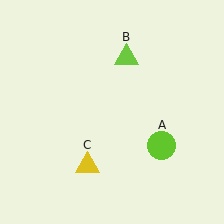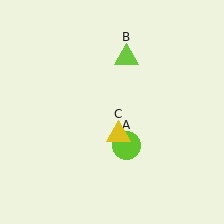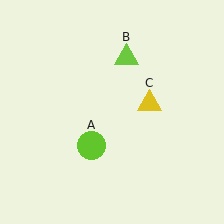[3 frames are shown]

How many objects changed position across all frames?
2 objects changed position: lime circle (object A), yellow triangle (object C).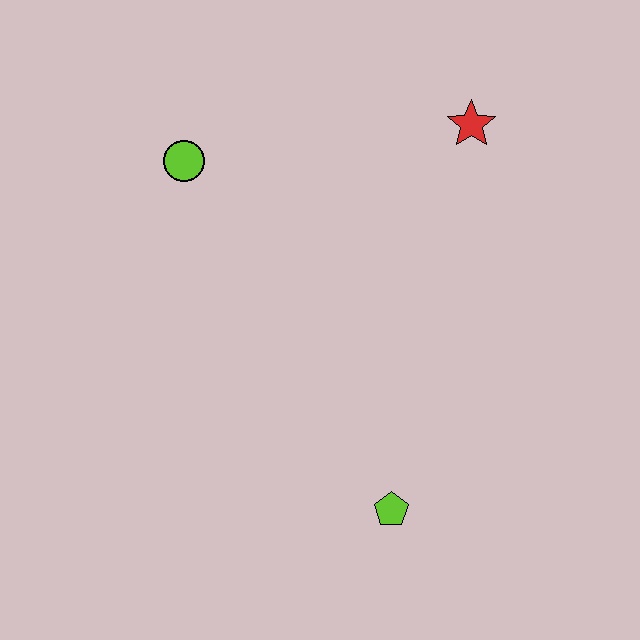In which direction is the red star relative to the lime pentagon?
The red star is above the lime pentagon.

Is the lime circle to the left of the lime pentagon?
Yes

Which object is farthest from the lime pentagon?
The lime circle is farthest from the lime pentagon.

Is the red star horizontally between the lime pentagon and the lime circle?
No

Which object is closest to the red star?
The lime circle is closest to the red star.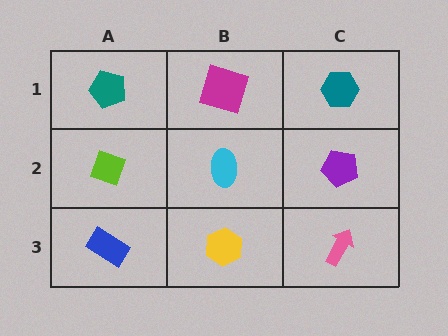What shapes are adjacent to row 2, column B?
A magenta square (row 1, column B), a yellow hexagon (row 3, column B), a lime diamond (row 2, column A), a purple pentagon (row 2, column C).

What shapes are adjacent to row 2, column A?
A teal pentagon (row 1, column A), a blue rectangle (row 3, column A), a cyan ellipse (row 2, column B).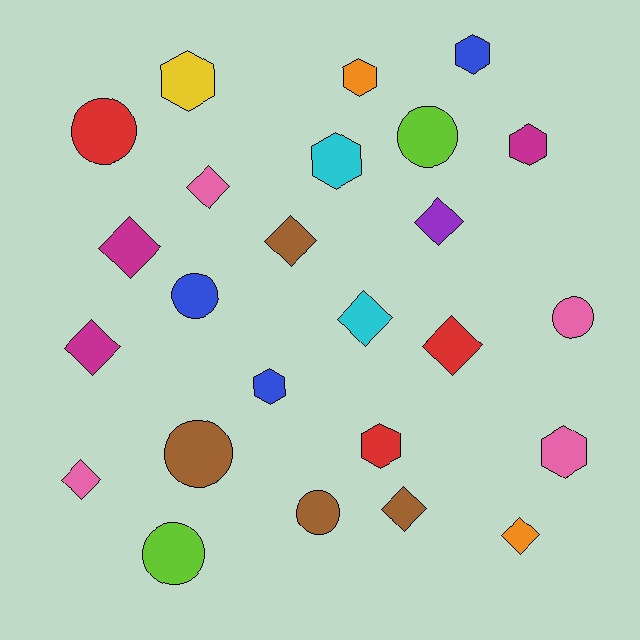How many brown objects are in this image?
There are 4 brown objects.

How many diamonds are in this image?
There are 10 diamonds.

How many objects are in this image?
There are 25 objects.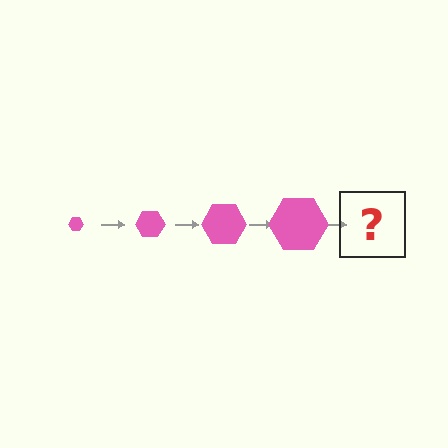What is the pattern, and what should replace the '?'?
The pattern is that the hexagon gets progressively larger each step. The '?' should be a pink hexagon, larger than the previous one.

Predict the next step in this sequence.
The next step is a pink hexagon, larger than the previous one.